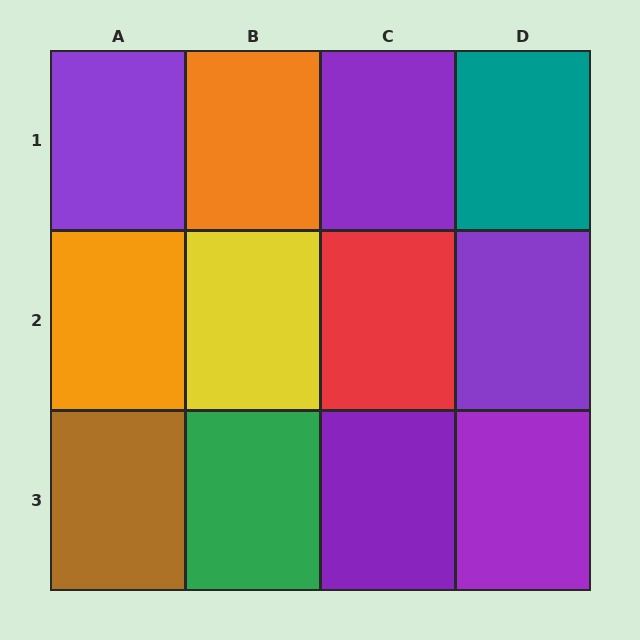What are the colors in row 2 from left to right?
Orange, yellow, red, purple.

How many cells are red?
1 cell is red.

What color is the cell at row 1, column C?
Purple.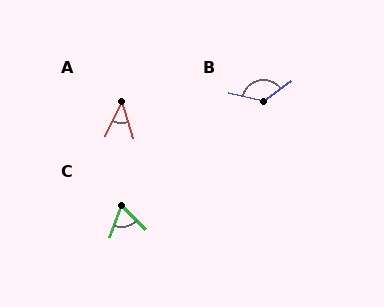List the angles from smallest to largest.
A (41°), C (66°), B (129°).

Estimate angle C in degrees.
Approximately 66 degrees.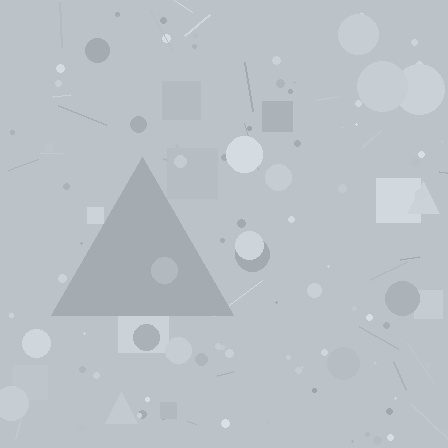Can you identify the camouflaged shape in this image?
The camouflaged shape is a triangle.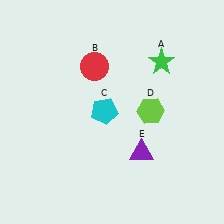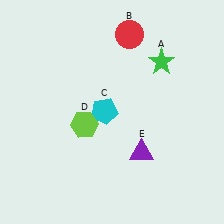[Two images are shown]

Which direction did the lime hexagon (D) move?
The lime hexagon (D) moved left.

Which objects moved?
The objects that moved are: the red circle (B), the lime hexagon (D).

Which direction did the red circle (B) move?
The red circle (B) moved right.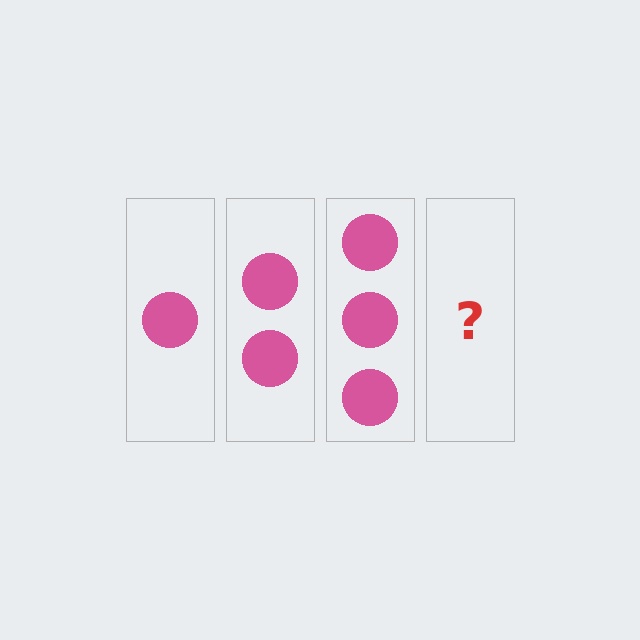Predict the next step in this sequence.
The next step is 4 circles.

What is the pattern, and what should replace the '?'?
The pattern is that each step adds one more circle. The '?' should be 4 circles.